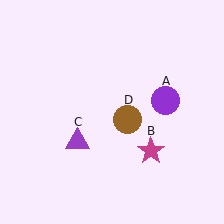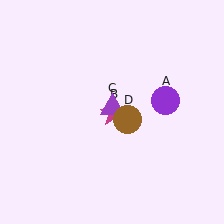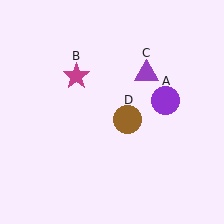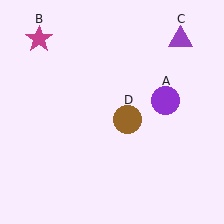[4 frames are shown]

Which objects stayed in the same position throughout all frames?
Purple circle (object A) and brown circle (object D) remained stationary.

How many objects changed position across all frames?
2 objects changed position: magenta star (object B), purple triangle (object C).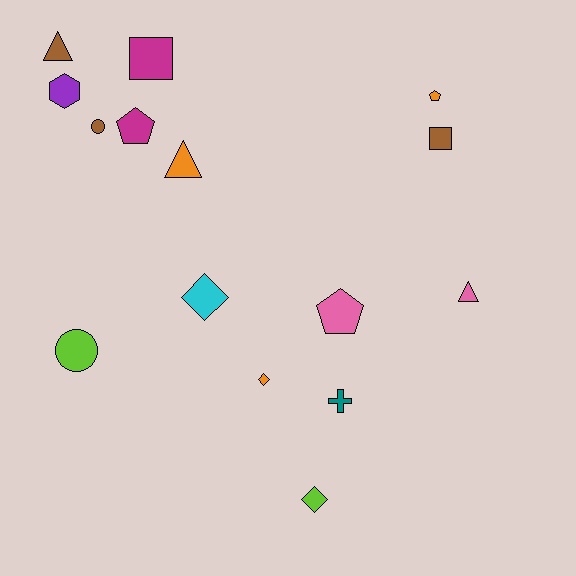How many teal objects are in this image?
There is 1 teal object.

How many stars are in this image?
There are no stars.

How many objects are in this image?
There are 15 objects.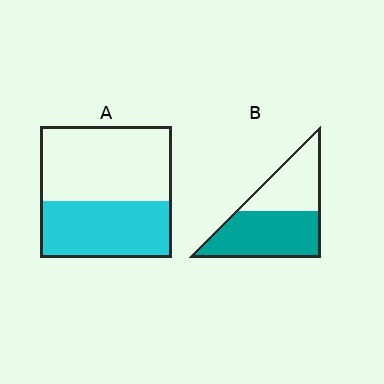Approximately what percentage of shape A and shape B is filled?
A is approximately 45% and B is approximately 60%.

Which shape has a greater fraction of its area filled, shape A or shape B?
Shape B.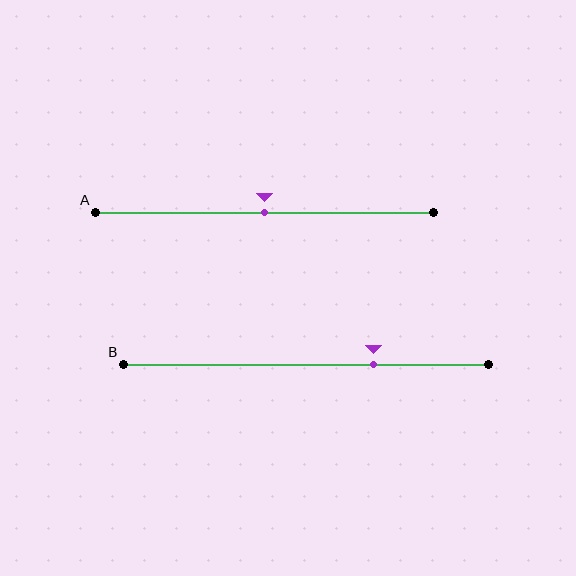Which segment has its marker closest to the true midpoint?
Segment A has its marker closest to the true midpoint.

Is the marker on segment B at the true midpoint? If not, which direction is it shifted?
No, the marker on segment B is shifted to the right by about 18% of the segment length.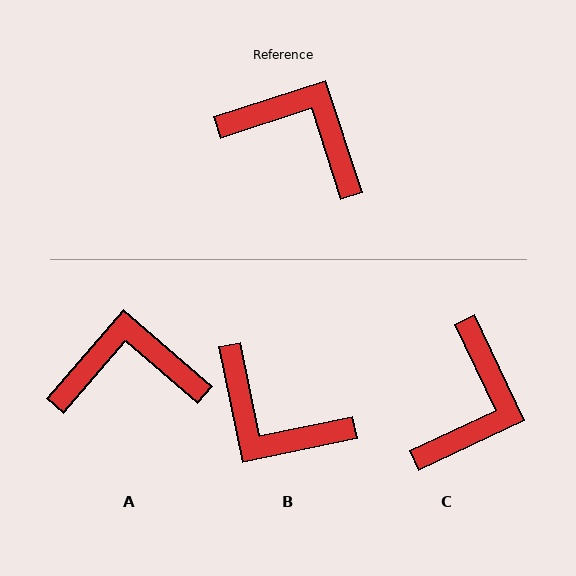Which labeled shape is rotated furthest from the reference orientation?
B, about 174 degrees away.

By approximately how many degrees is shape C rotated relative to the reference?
Approximately 83 degrees clockwise.